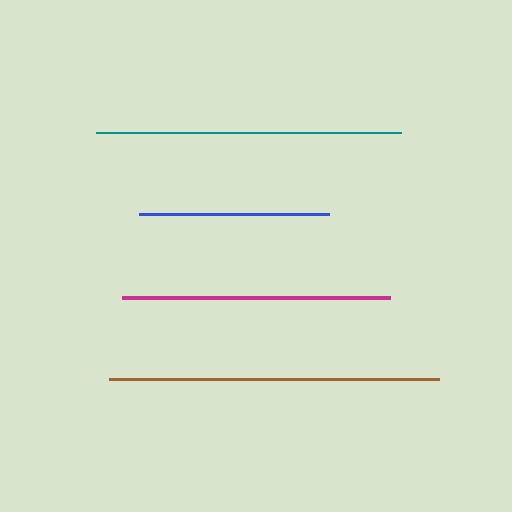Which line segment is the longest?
The brown line is the longest at approximately 330 pixels.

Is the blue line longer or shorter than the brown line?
The brown line is longer than the blue line.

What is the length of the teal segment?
The teal segment is approximately 305 pixels long.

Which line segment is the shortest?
The blue line is the shortest at approximately 190 pixels.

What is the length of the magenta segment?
The magenta segment is approximately 268 pixels long.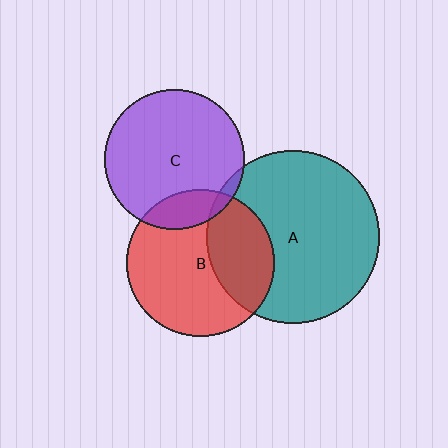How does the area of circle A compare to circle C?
Approximately 1.5 times.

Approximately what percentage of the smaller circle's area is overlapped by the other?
Approximately 15%.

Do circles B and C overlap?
Yes.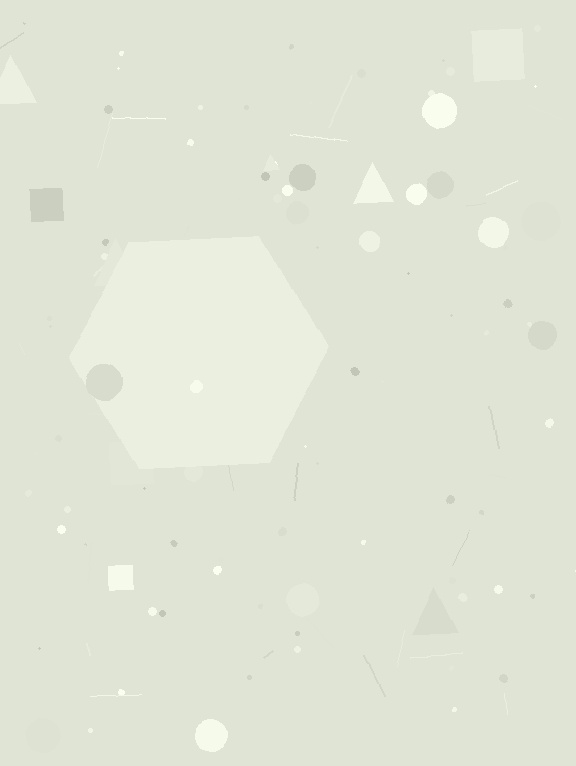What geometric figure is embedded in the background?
A hexagon is embedded in the background.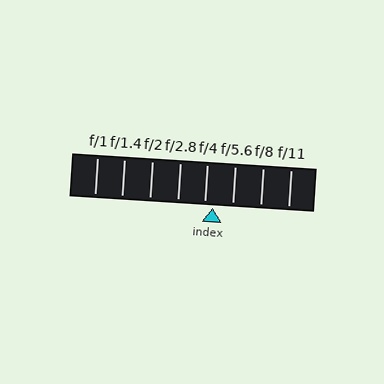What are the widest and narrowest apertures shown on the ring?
The widest aperture shown is f/1 and the narrowest is f/11.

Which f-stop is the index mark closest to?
The index mark is closest to f/4.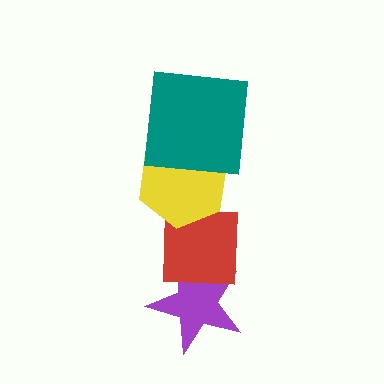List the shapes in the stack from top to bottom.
From top to bottom: the teal square, the yellow hexagon, the red square, the purple star.